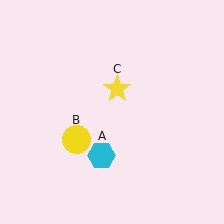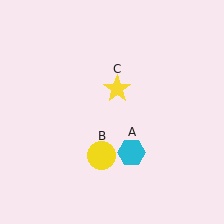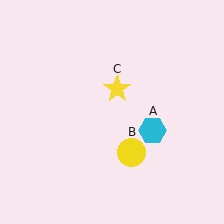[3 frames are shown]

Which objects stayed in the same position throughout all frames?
Yellow star (object C) remained stationary.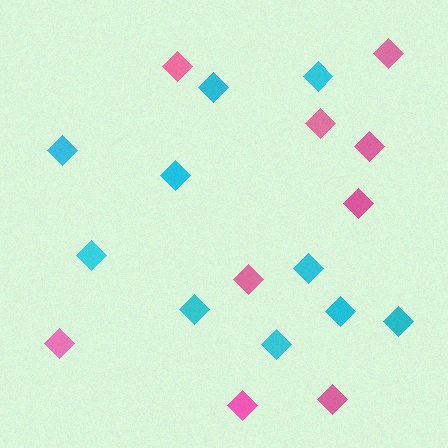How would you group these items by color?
There are 2 groups: one group of cyan diamonds (10) and one group of pink diamonds (9).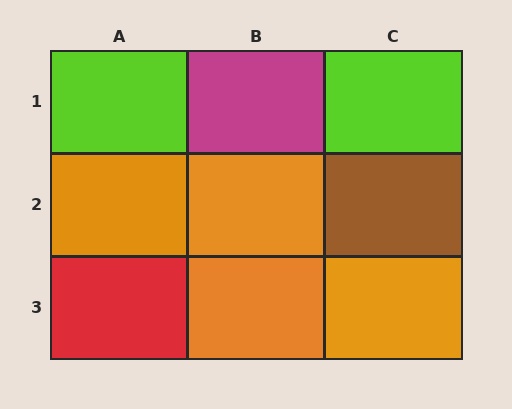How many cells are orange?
4 cells are orange.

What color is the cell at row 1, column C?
Lime.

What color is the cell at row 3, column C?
Orange.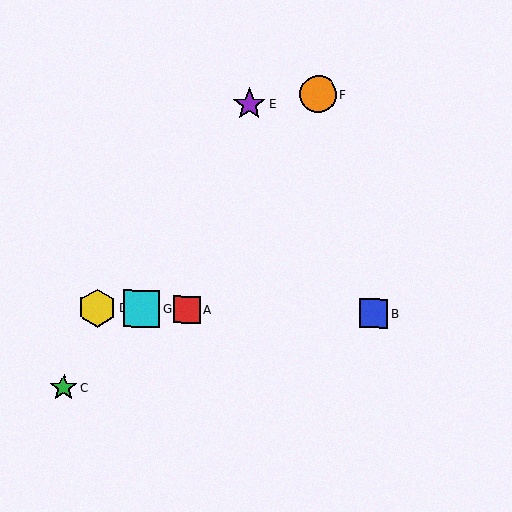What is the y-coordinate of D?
Object D is at y≈308.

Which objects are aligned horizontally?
Objects A, B, D, G are aligned horizontally.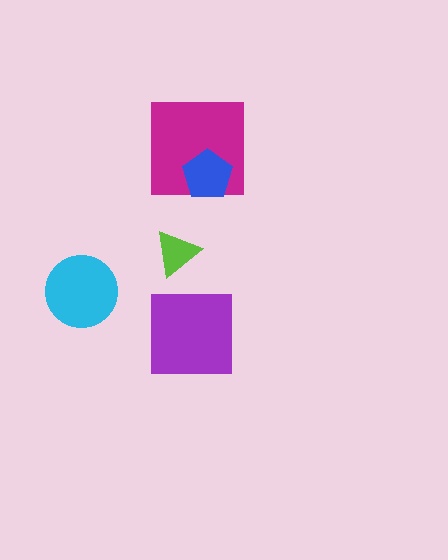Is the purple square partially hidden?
No, no other shape covers it.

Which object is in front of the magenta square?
The blue pentagon is in front of the magenta square.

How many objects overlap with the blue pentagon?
1 object overlaps with the blue pentagon.